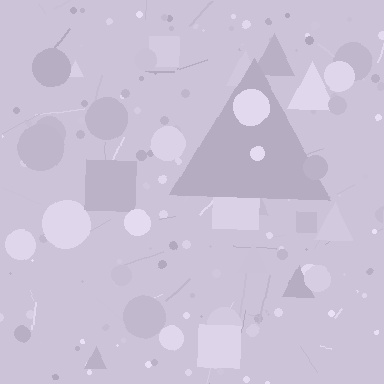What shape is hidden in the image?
A triangle is hidden in the image.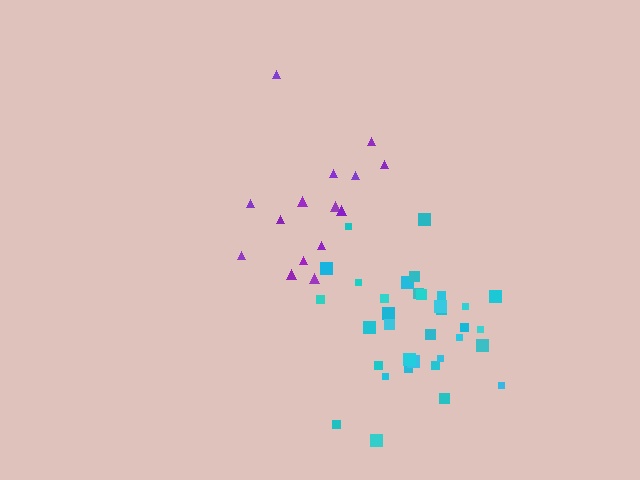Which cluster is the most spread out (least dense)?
Purple.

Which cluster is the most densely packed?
Cyan.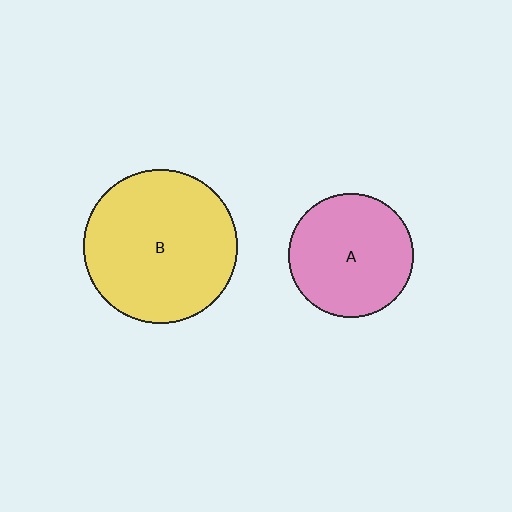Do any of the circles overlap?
No, none of the circles overlap.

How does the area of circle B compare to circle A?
Approximately 1.5 times.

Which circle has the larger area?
Circle B (yellow).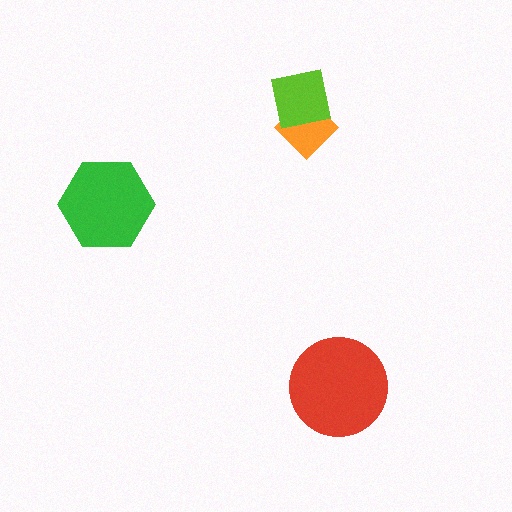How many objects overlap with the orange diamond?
1 object overlaps with the orange diamond.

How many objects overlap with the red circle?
0 objects overlap with the red circle.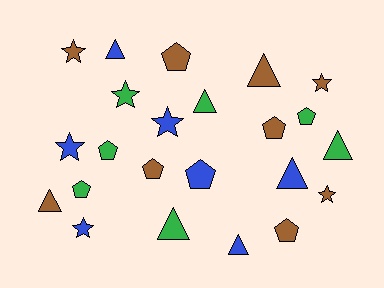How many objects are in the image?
There are 23 objects.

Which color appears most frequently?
Brown, with 9 objects.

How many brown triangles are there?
There are 2 brown triangles.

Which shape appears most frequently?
Pentagon, with 8 objects.